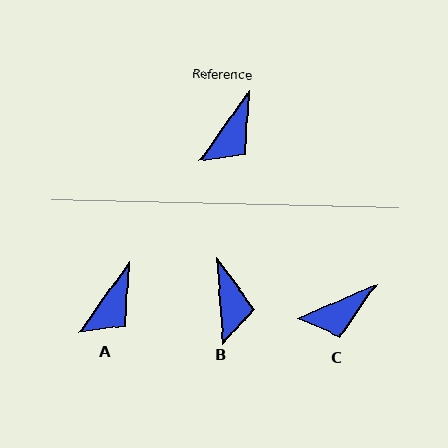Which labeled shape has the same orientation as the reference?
A.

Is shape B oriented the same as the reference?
No, it is off by about 40 degrees.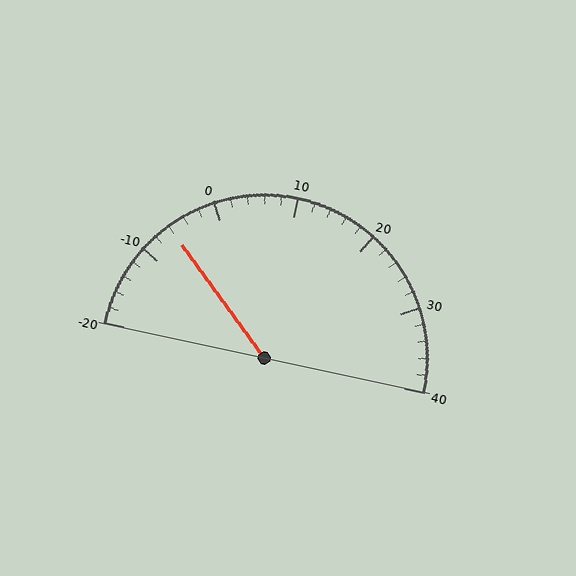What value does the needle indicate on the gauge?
The needle indicates approximately -6.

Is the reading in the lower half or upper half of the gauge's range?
The reading is in the lower half of the range (-20 to 40).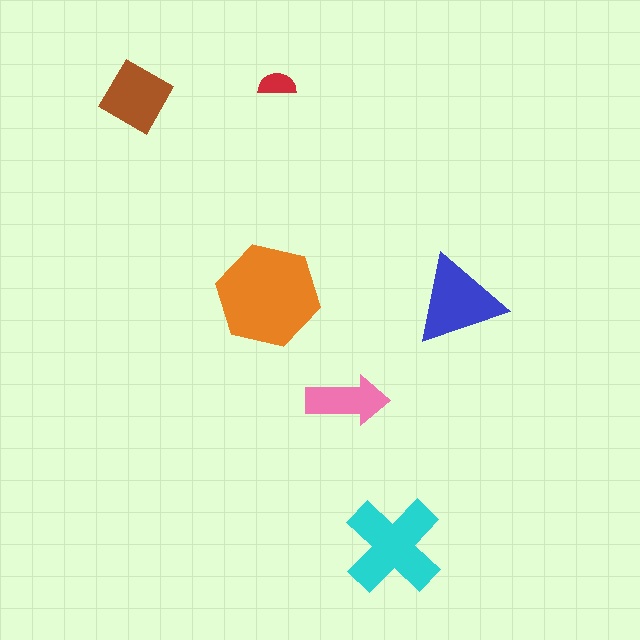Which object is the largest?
The orange hexagon.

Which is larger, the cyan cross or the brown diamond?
The cyan cross.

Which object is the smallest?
The red semicircle.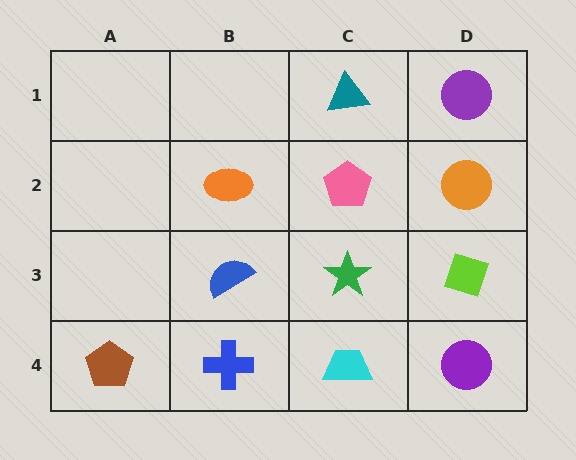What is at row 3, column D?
A lime diamond.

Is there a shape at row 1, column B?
No, that cell is empty.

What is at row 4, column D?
A purple circle.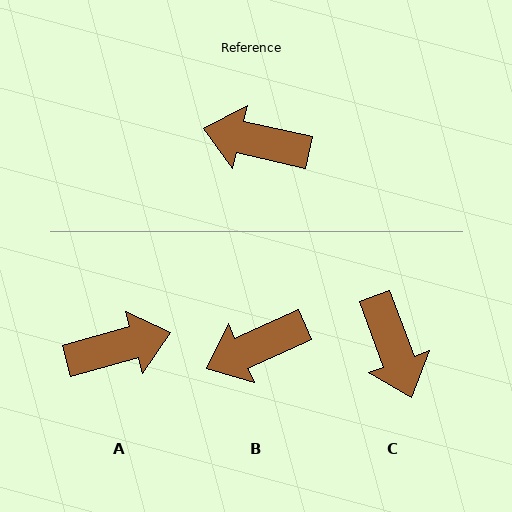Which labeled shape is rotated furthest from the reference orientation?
A, about 152 degrees away.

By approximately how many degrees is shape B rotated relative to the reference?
Approximately 37 degrees counter-clockwise.